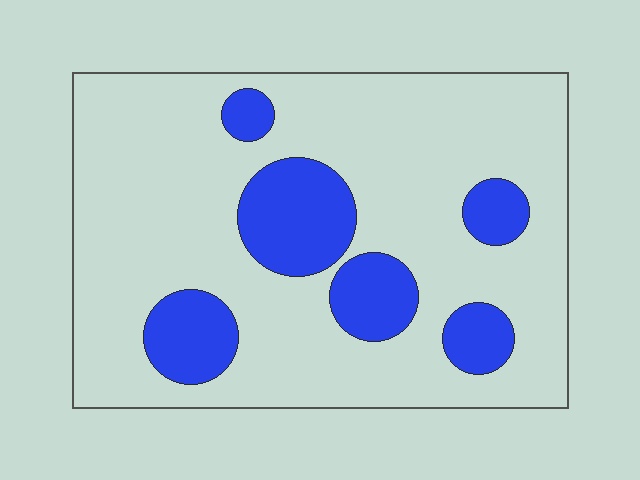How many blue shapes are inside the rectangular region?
6.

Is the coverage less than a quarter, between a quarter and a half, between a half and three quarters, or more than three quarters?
Less than a quarter.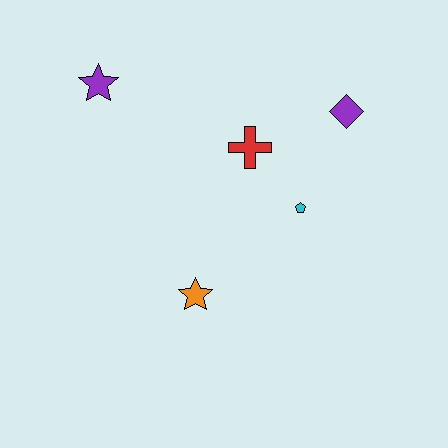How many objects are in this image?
There are 5 objects.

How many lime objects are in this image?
There are no lime objects.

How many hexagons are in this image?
There are no hexagons.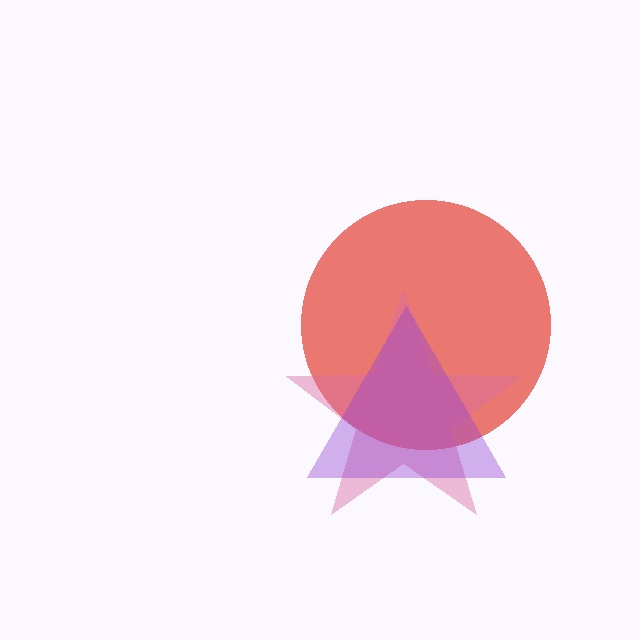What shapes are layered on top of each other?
The layered shapes are: a red circle, a pink star, a purple triangle.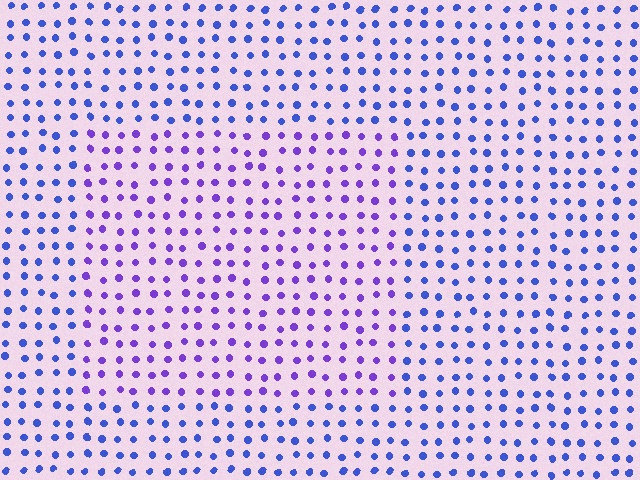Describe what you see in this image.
The image is filled with small blue elements in a uniform arrangement. A rectangle-shaped region is visible where the elements are tinted to a slightly different hue, forming a subtle color boundary.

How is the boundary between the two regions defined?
The boundary is defined purely by a slight shift in hue (about 35 degrees). Spacing, size, and orientation are identical on both sides.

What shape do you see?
I see a rectangle.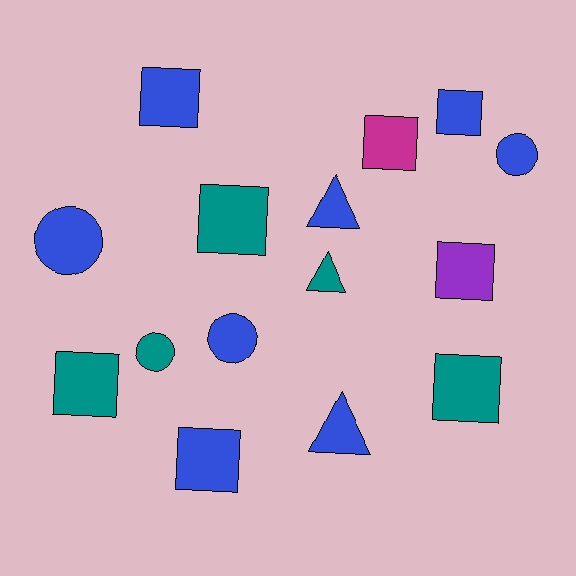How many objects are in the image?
There are 15 objects.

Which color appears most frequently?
Blue, with 8 objects.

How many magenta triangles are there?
There are no magenta triangles.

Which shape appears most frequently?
Square, with 8 objects.